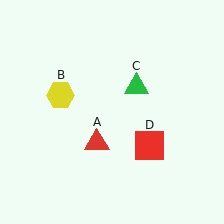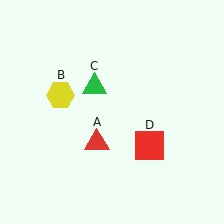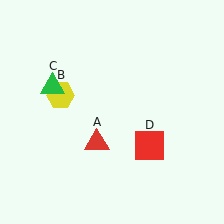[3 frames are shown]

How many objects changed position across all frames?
1 object changed position: green triangle (object C).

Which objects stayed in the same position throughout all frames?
Red triangle (object A) and yellow hexagon (object B) and red square (object D) remained stationary.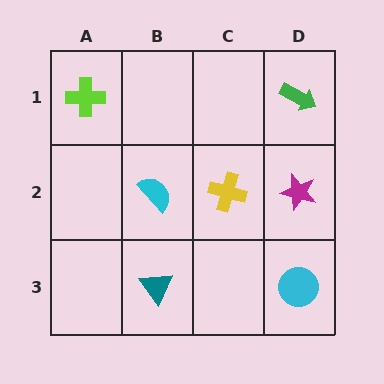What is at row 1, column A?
A lime cross.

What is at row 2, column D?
A magenta star.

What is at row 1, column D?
A green arrow.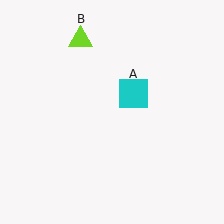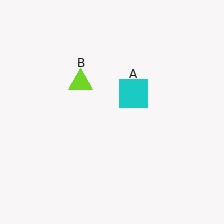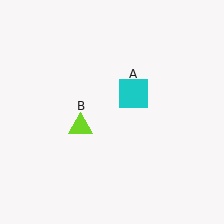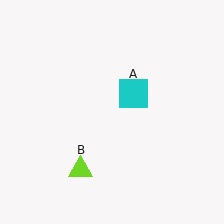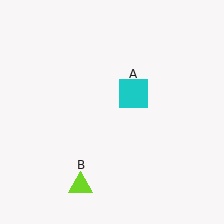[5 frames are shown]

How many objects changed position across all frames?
1 object changed position: lime triangle (object B).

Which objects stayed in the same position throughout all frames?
Cyan square (object A) remained stationary.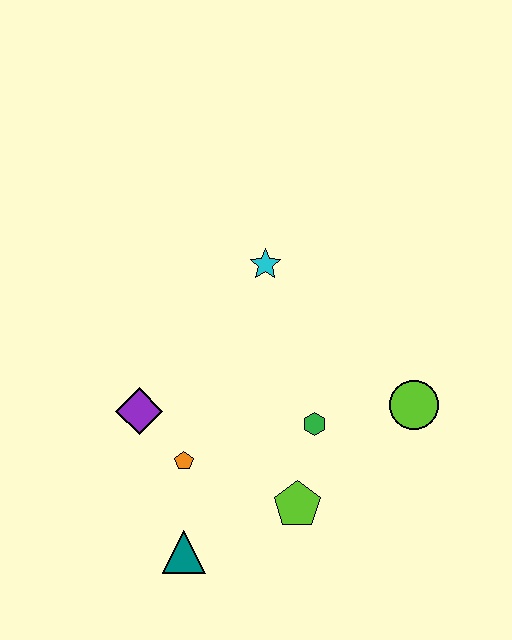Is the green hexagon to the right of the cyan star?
Yes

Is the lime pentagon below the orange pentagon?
Yes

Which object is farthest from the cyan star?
The teal triangle is farthest from the cyan star.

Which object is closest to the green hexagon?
The lime pentagon is closest to the green hexagon.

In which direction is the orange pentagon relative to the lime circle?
The orange pentagon is to the left of the lime circle.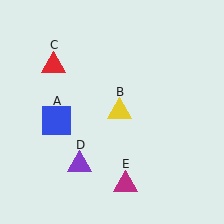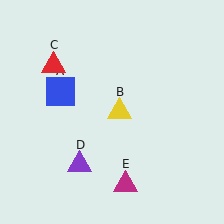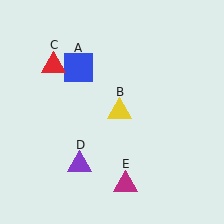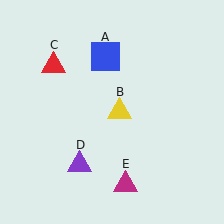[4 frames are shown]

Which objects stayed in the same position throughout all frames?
Yellow triangle (object B) and red triangle (object C) and purple triangle (object D) and magenta triangle (object E) remained stationary.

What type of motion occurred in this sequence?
The blue square (object A) rotated clockwise around the center of the scene.